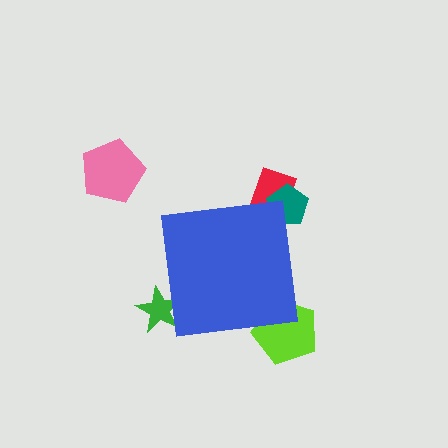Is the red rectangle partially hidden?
Yes, the red rectangle is partially hidden behind the blue square.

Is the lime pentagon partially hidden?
Yes, the lime pentagon is partially hidden behind the blue square.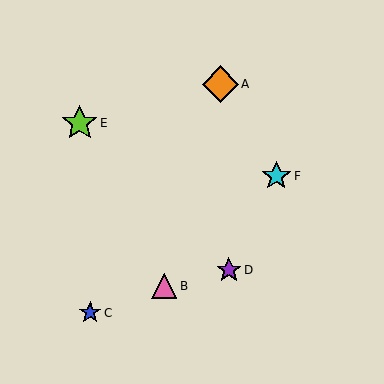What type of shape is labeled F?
Shape F is a cyan star.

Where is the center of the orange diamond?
The center of the orange diamond is at (220, 84).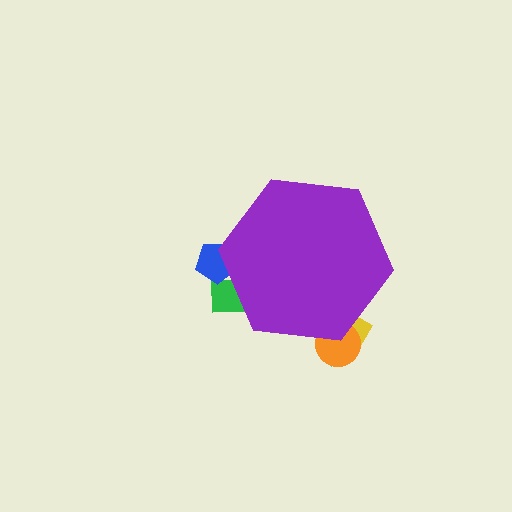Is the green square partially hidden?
Yes, the green square is partially hidden behind the purple hexagon.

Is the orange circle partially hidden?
Yes, the orange circle is partially hidden behind the purple hexagon.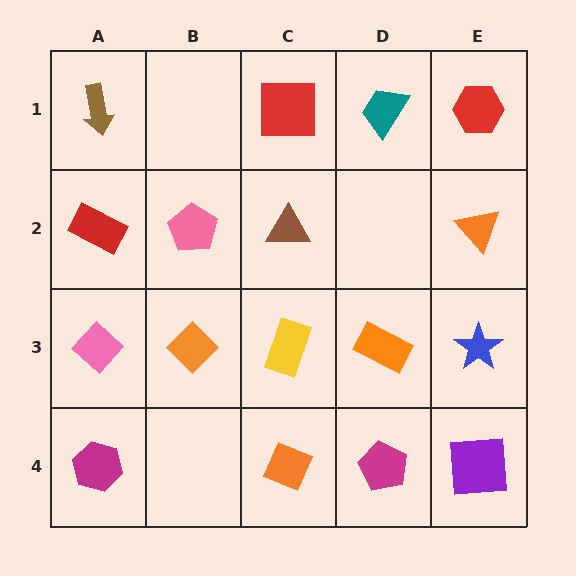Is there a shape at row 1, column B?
No, that cell is empty.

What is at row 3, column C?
A yellow rectangle.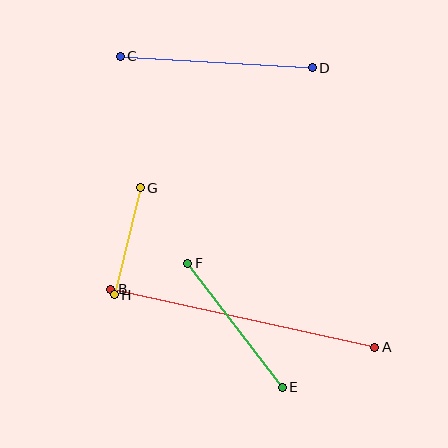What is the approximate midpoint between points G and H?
The midpoint is at approximately (127, 241) pixels.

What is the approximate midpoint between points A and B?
The midpoint is at approximately (243, 318) pixels.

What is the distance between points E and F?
The distance is approximately 156 pixels.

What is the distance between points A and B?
The distance is approximately 270 pixels.